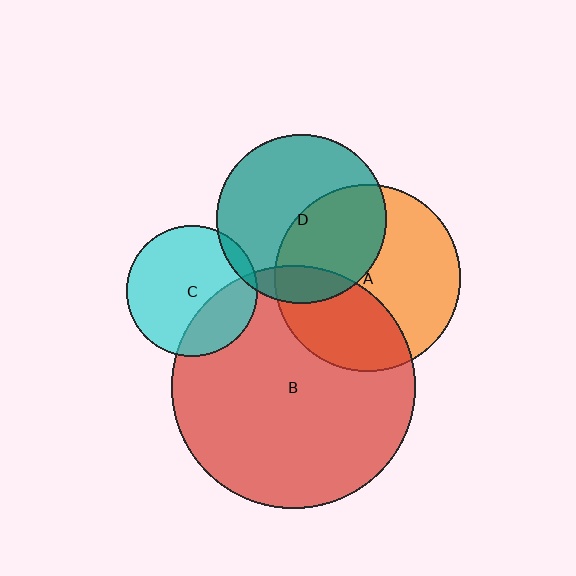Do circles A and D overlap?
Yes.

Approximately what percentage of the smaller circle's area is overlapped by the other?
Approximately 45%.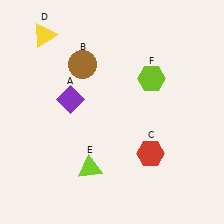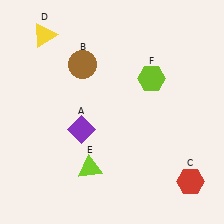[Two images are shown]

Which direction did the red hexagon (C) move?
The red hexagon (C) moved right.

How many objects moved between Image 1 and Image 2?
2 objects moved between the two images.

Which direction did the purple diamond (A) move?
The purple diamond (A) moved down.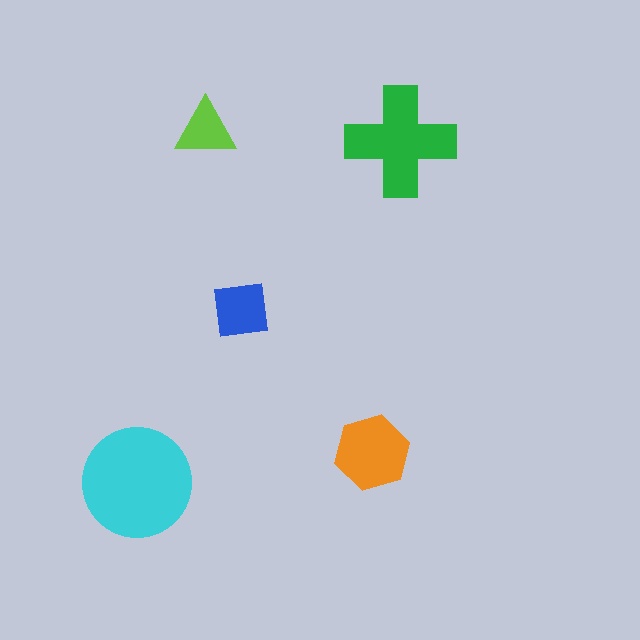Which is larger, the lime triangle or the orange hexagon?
The orange hexagon.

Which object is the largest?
The cyan circle.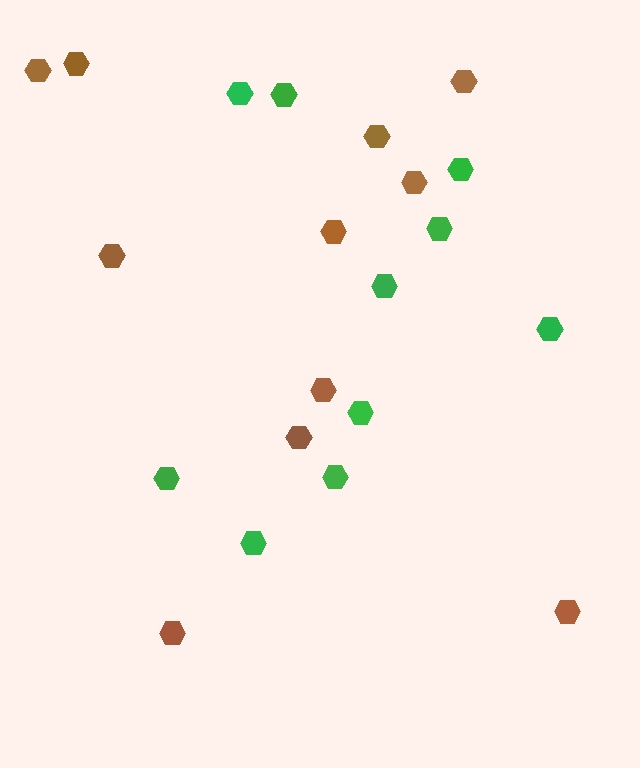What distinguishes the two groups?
There are 2 groups: one group of brown hexagons (11) and one group of green hexagons (10).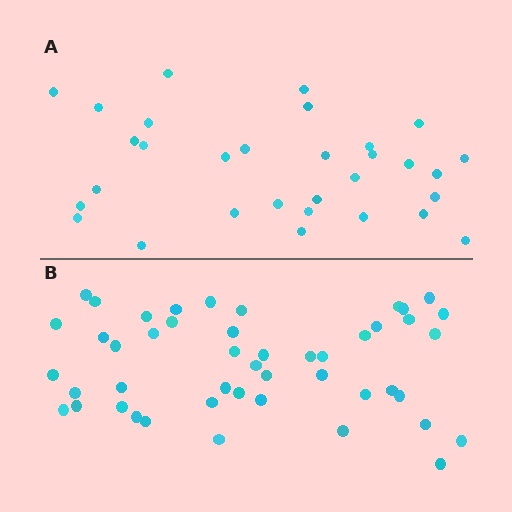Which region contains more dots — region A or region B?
Region B (the bottom region) has more dots.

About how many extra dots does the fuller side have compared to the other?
Region B has approximately 15 more dots than region A.